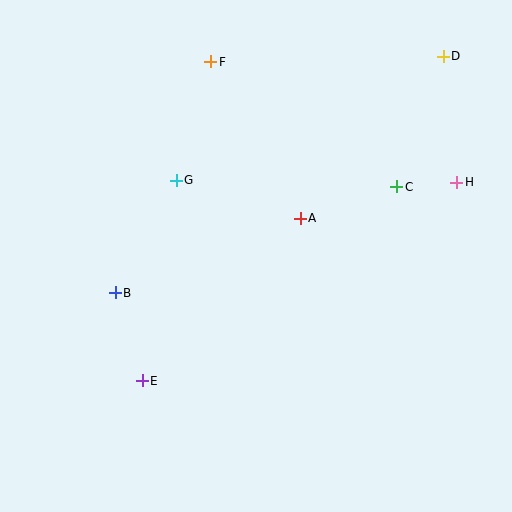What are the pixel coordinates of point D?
Point D is at (443, 56).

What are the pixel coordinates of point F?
Point F is at (211, 62).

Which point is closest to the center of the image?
Point A at (300, 218) is closest to the center.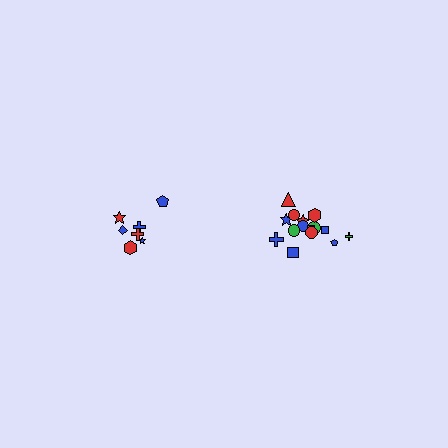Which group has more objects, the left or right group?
The right group.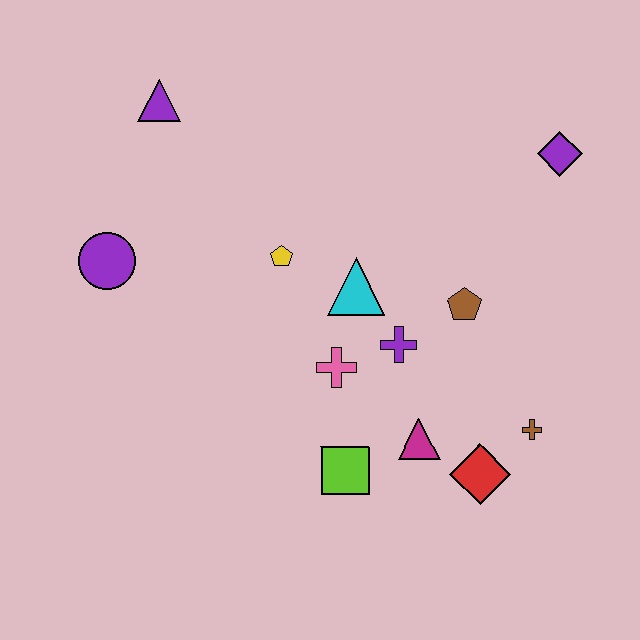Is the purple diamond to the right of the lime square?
Yes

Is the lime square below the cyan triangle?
Yes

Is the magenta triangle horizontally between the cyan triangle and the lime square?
No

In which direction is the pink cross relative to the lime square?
The pink cross is above the lime square.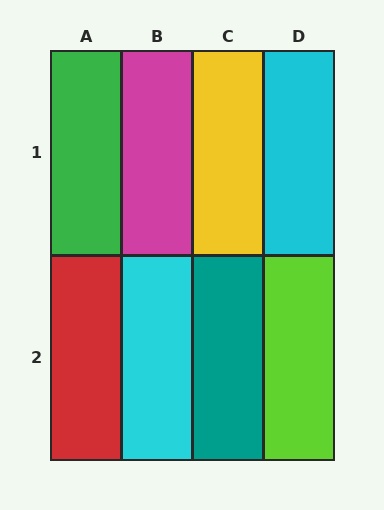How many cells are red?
1 cell is red.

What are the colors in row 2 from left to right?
Red, cyan, teal, lime.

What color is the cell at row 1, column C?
Yellow.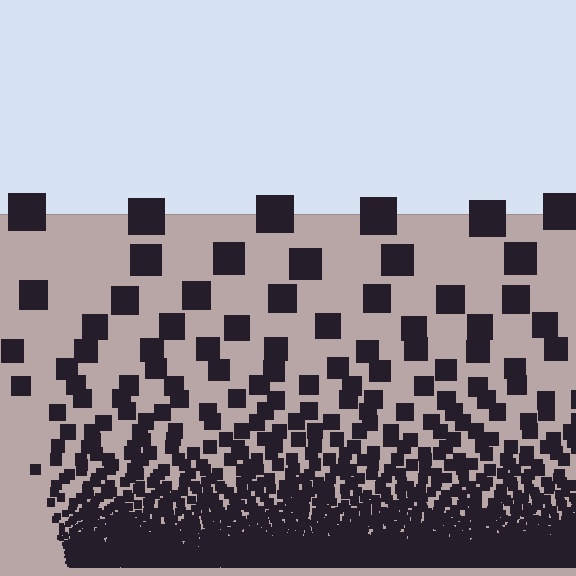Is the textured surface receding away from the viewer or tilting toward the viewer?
The surface appears to tilt toward the viewer. Texture elements get larger and sparser toward the top.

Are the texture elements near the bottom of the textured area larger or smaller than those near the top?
Smaller. The gradient is inverted — elements near the bottom are smaller and denser.